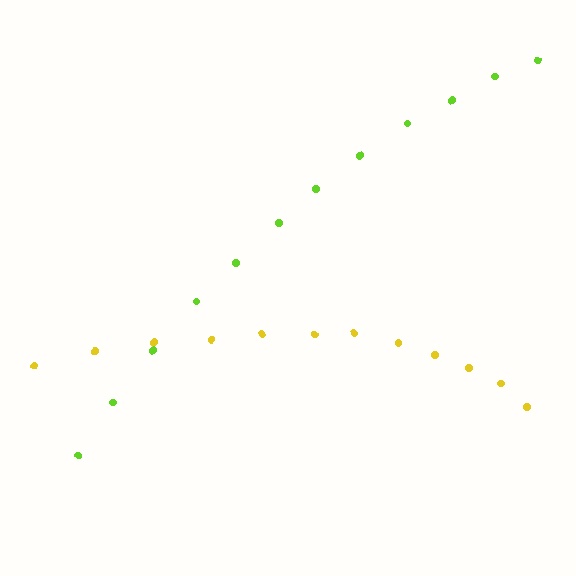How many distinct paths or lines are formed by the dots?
There are 2 distinct paths.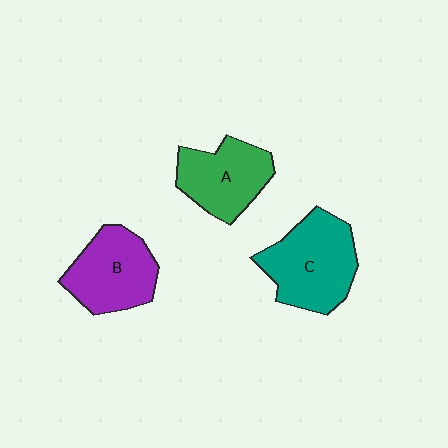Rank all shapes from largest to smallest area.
From largest to smallest: C (teal), B (purple), A (green).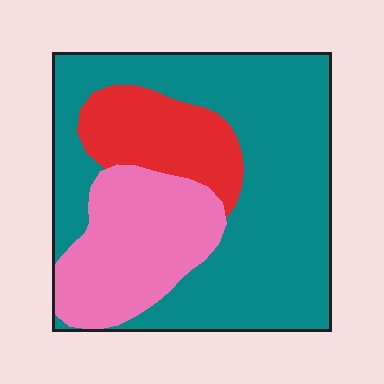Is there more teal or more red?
Teal.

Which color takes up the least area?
Red, at roughly 15%.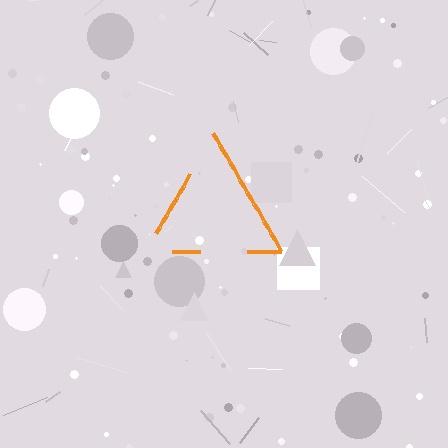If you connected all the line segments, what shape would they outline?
They would outline a triangle.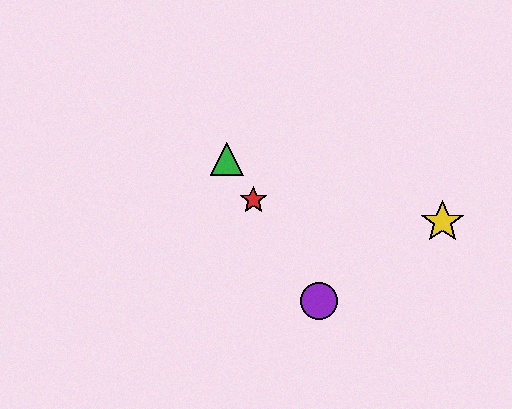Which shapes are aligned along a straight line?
The red star, the blue circle, the green triangle, the purple circle are aligned along a straight line.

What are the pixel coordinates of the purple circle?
The purple circle is at (319, 301).